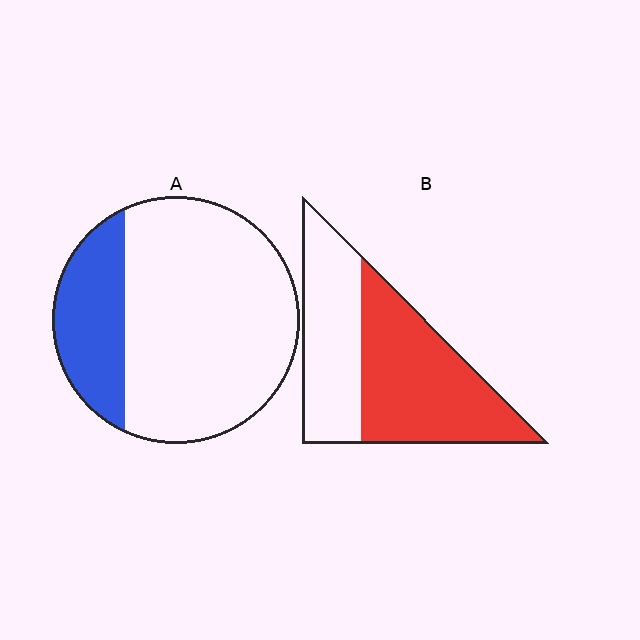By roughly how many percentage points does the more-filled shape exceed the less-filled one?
By roughly 35 percentage points (B over A).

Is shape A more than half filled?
No.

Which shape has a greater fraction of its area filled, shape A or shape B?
Shape B.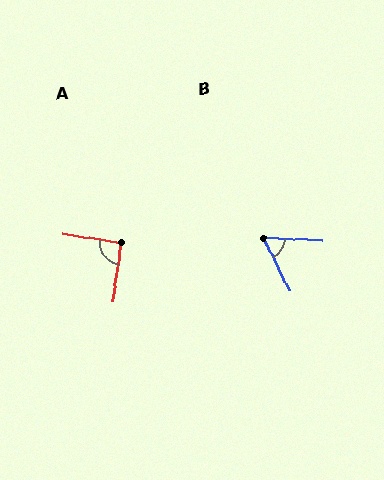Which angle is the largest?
A, at approximately 90 degrees.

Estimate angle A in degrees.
Approximately 90 degrees.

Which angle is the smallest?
B, at approximately 61 degrees.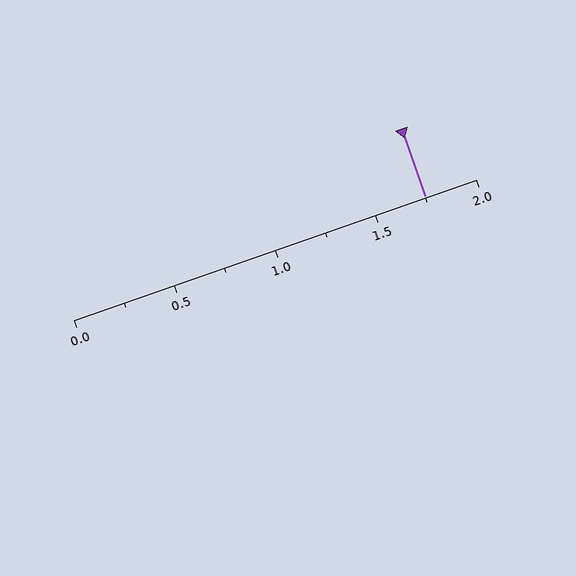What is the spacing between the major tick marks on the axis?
The major ticks are spaced 0.5 apart.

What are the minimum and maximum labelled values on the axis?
The axis runs from 0.0 to 2.0.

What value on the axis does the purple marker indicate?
The marker indicates approximately 1.75.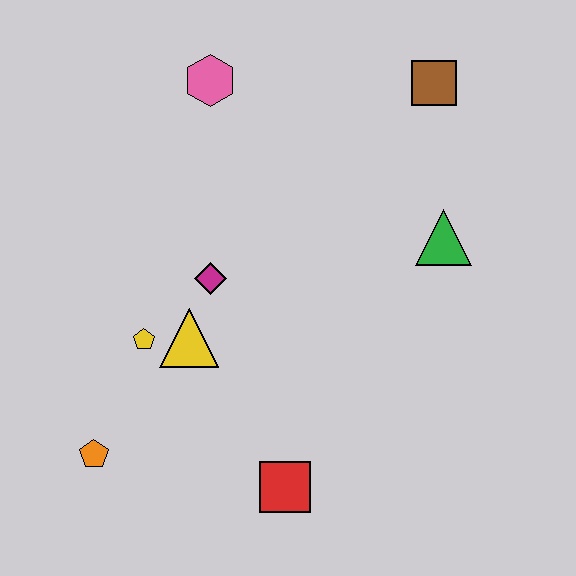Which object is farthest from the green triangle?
The orange pentagon is farthest from the green triangle.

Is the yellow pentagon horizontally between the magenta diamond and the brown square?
No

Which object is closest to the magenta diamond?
The yellow triangle is closest to the magenta diamond.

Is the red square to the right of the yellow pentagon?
Yes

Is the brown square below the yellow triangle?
No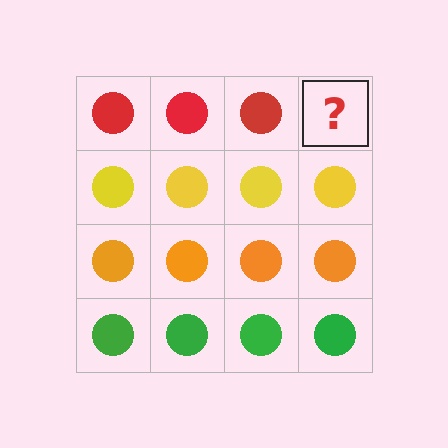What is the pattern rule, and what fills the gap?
The rule is that each row has a consistent color. The gap should be filled with a red circle.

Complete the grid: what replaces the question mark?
The question mark should be replaced with a red circle.